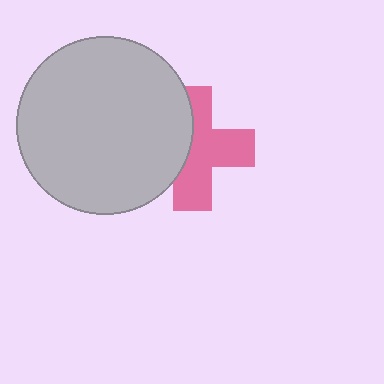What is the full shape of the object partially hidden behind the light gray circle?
The partially hidden object is a pink cross.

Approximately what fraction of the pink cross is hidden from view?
Roughly 39% of the pink cross is hidden behind the light gray circle.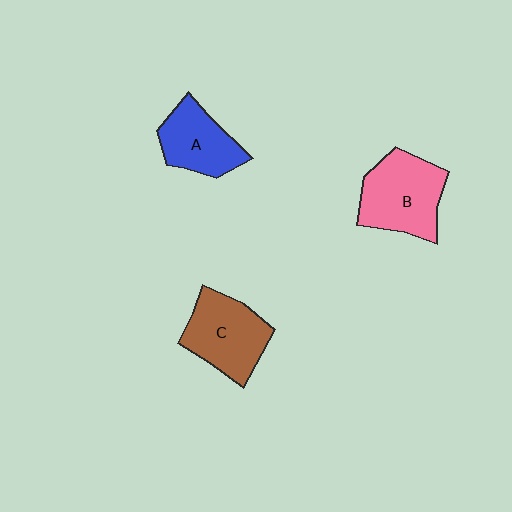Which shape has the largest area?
Shape B (pink).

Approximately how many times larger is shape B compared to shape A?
Approximately 1.3 times.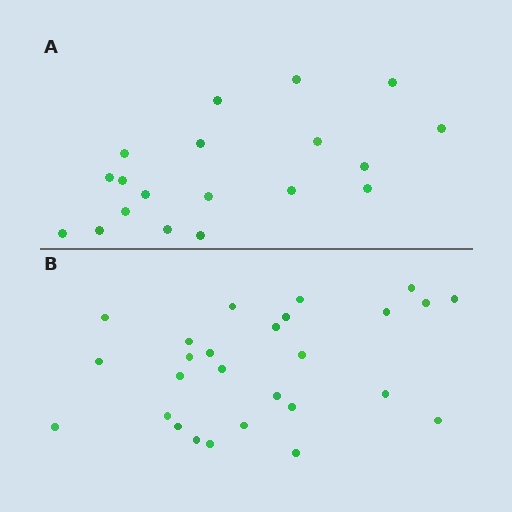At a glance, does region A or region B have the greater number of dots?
Region B (the bottom region) has more dots.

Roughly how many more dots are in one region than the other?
Region B has roughly 8 or so more dots than region A.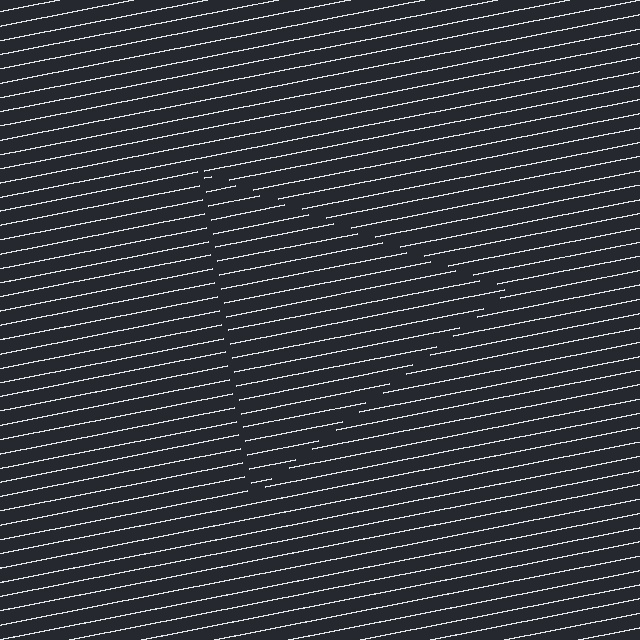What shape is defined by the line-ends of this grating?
An illusory triangle. The interior of the shape contains the same grating, shifted by half a period — the contour is defined by the phase discontinuity where line-ends from the inner and outer gratings abut.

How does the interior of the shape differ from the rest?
The interior of the shape contains the same grating, shifted by half a period — the contour is defined by the phase discontinuity where line-ends from the inner and outer gratings abut.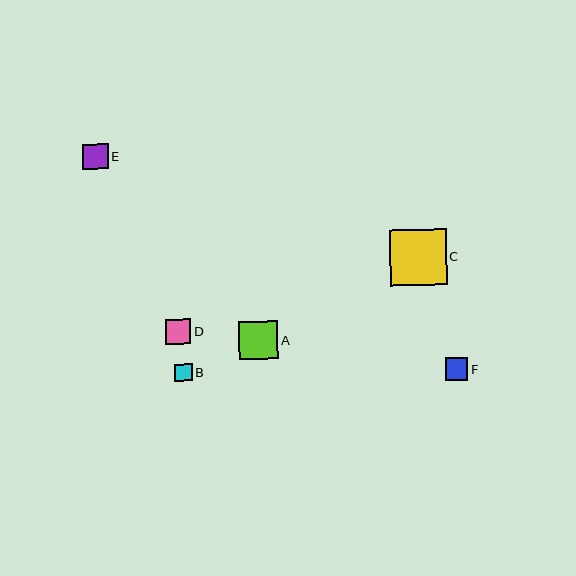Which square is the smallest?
Square B is the smallest with a size of approximately 17 pixels.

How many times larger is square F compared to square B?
Square F is approximately 1.3 times the size of square B.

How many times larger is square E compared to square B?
Square E is approximately 1.5 times the size of square B.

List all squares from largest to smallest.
From largest to smallest: C, A, E, D, F, B.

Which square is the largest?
Square C is the largest with a size of approximately 56 pixels.